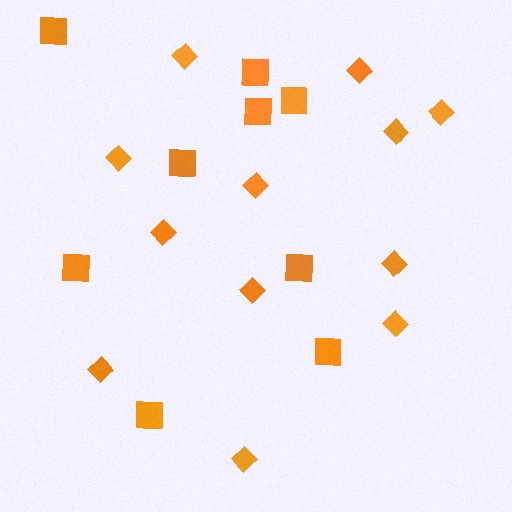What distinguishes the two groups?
There are 2 groups: one group of squares (9) and one group of diamonds (12).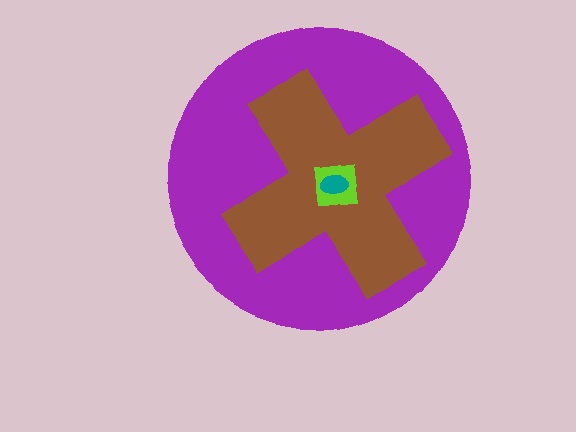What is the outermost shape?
The purple circle.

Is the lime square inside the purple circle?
Yes.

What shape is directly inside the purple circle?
The brown cross.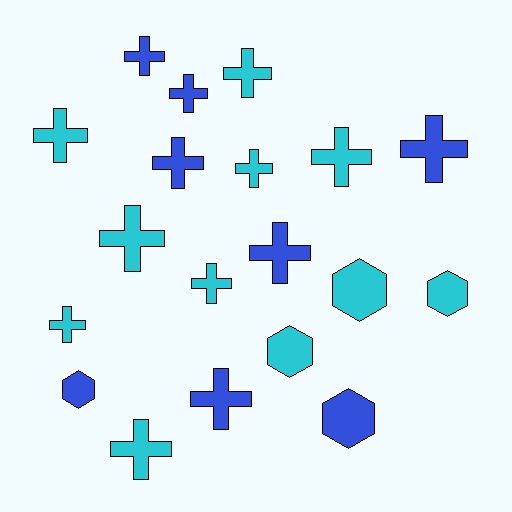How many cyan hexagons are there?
There are 3 cyan hexagons.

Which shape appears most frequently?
Cross, with 14 objects.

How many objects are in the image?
There are 19 objects.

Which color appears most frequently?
Cyan, with 11 objects.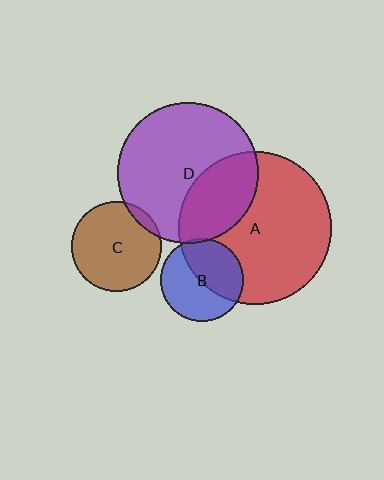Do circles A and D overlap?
Yes.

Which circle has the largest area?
Circle A (red).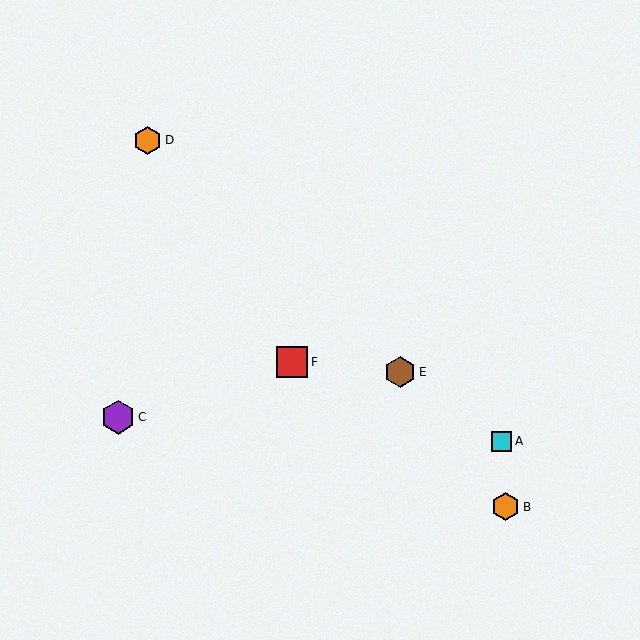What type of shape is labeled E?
Shape E is a brown hexagon.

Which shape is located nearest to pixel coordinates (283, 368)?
The red square (labeled F) at (292, 362) is nearest to that location.